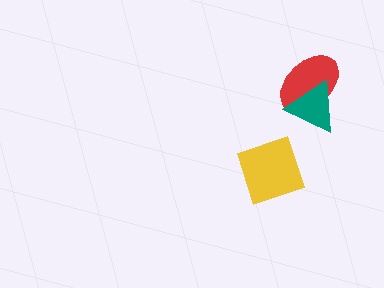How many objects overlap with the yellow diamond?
0 objects overlap with the yellow diamond.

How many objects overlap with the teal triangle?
1 object overlaps with the teal triangle.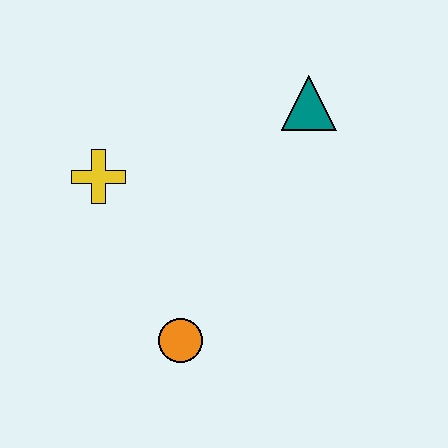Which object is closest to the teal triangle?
The yellow cross is closest to the teal triangle.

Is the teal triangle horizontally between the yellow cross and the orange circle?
No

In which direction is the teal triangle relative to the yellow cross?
The teal triangle is to the right of the yellow cross.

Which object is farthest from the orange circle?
The teal triangle is farthest from the orange circle.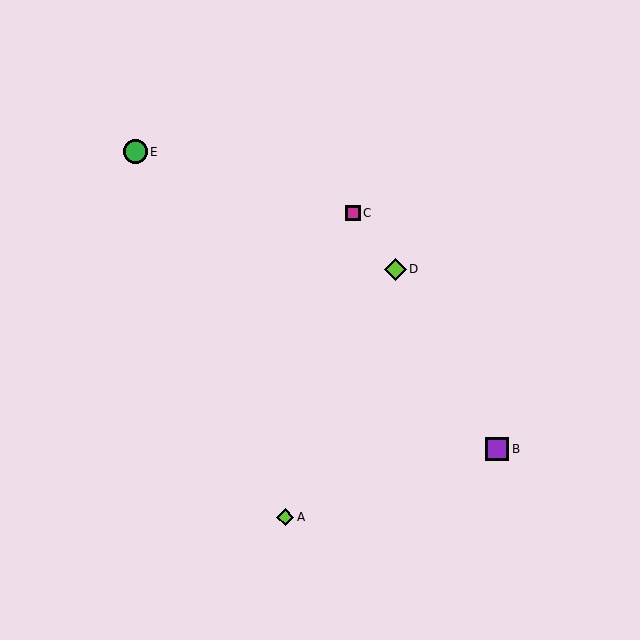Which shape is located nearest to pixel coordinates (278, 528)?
The lime diamond (labeled A) at (285, 517) is nearest to that location.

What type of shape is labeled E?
Shape E is a green circle.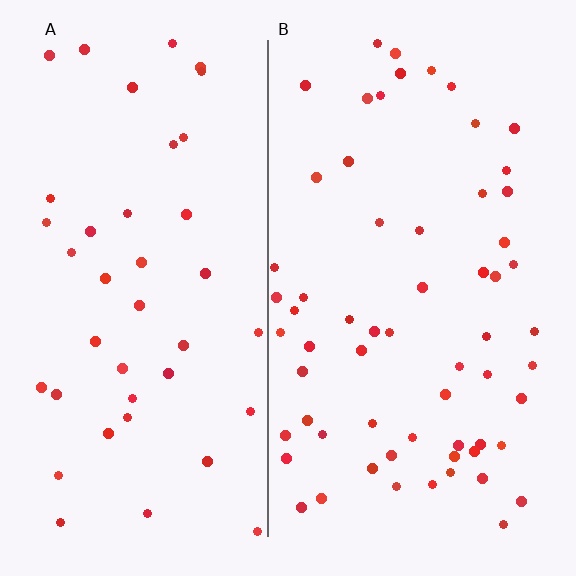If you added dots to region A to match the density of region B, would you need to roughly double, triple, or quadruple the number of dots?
Approximately double.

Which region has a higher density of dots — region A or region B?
B (the right).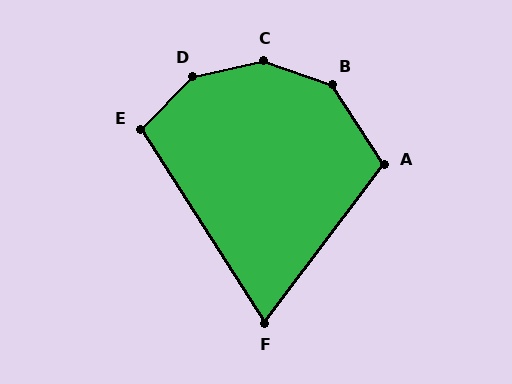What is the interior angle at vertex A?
Approximately 110 degrees (obtuse).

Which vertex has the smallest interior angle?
F, at approximately 70 degrees.